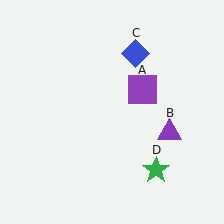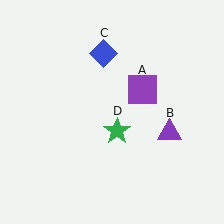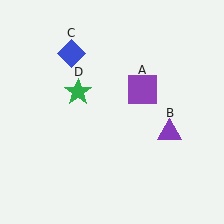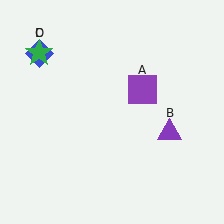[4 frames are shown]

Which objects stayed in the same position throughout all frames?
Purple square (object A) and purple triangle (object B) remained stationary.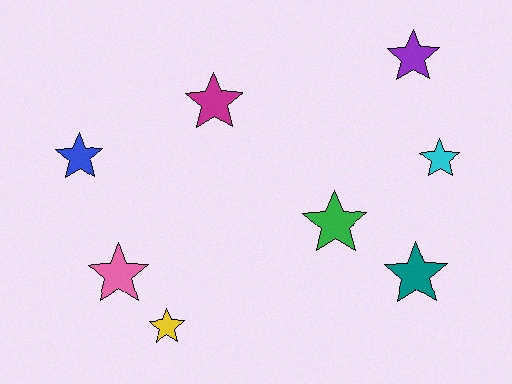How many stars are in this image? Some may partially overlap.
There are 8 stars.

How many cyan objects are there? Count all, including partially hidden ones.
There is 1 cyan object.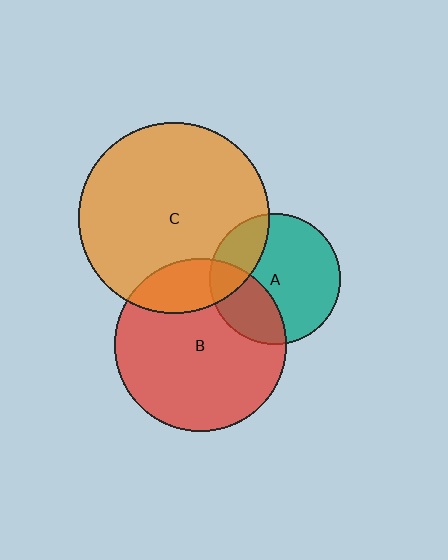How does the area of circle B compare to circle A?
Approximately 1.7 times.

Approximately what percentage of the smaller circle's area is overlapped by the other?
Approximately 30%.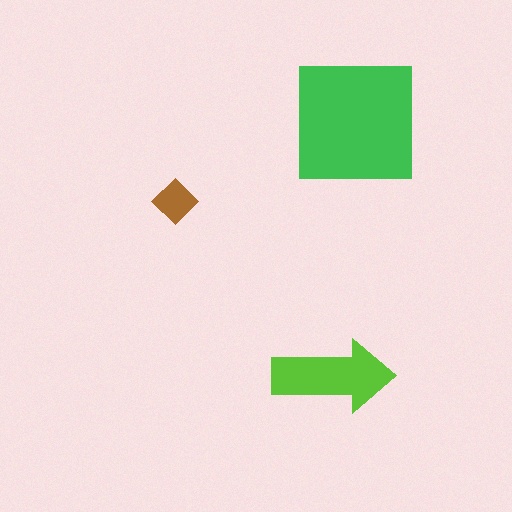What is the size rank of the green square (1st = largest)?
1st.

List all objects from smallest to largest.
The brown diamond, the lime arrow, the green square.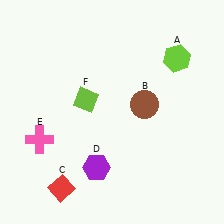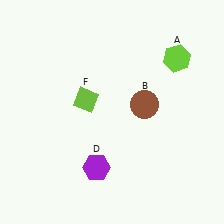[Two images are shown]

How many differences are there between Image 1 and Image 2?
There are 2 differences between the two images.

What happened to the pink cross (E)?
The pink cross (E) was removed in Image 2. It was in the bottom-left area of Image 1.